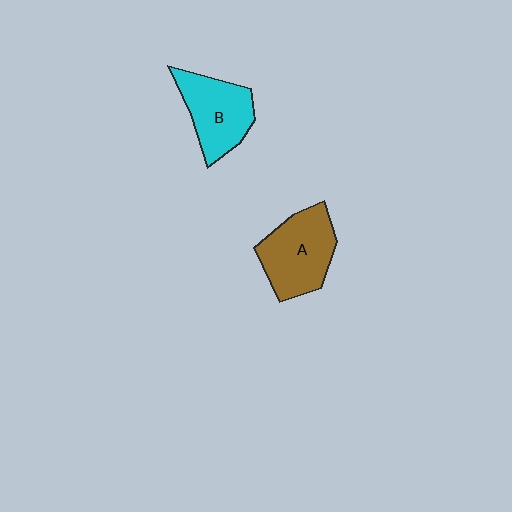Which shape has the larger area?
Shape A (brown).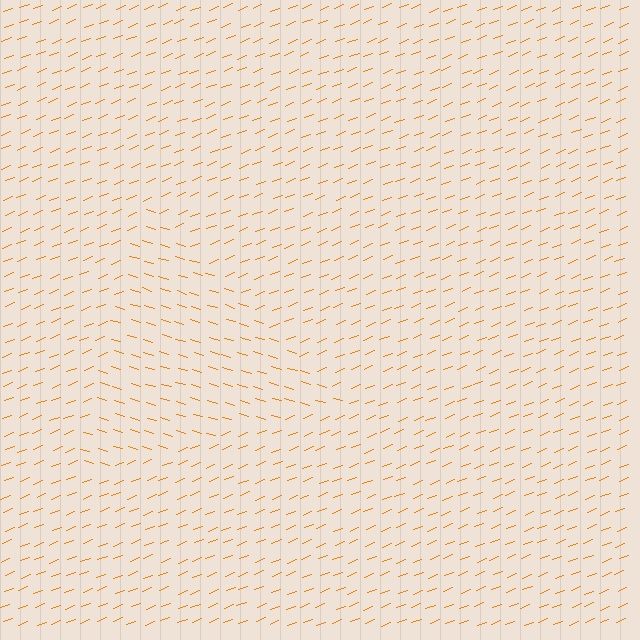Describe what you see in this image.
The image is filled with small orange line segments. A triangle region in the image has lines oriented differently from the surrounding lines, creating a visible texture boundary.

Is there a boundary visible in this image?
Yes, there is a texture boundary formed by a change in line orientation.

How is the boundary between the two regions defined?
The boundary is defined purely by a change in line orientation (approximately 38 degrees difference). All lines are the same color and thickness.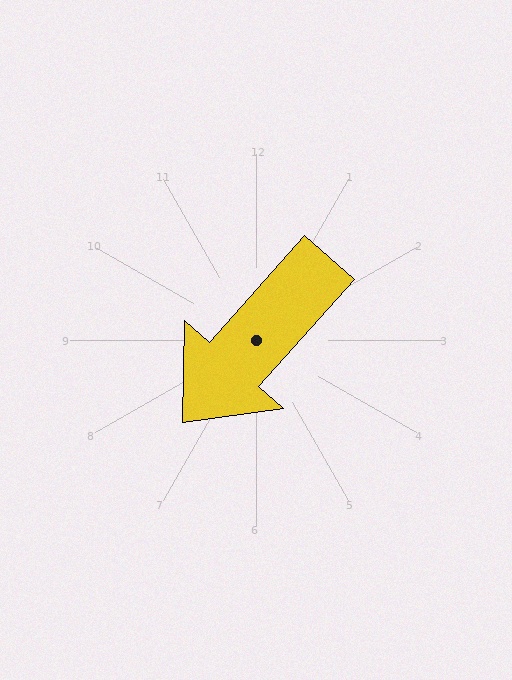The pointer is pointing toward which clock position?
Roughly 7 o'clock.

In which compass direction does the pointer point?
Southwest.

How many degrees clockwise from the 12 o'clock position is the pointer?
Approximately 222 degrees.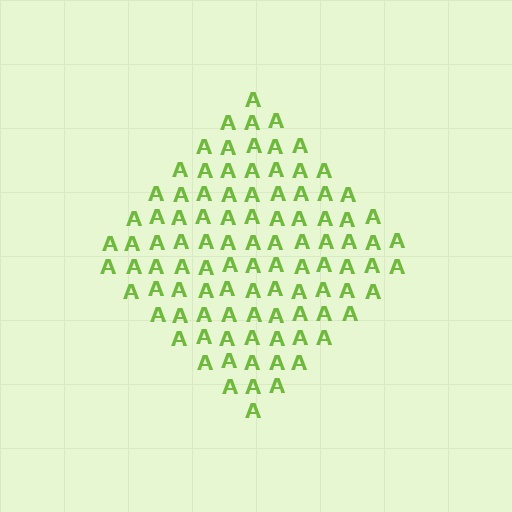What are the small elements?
The small elements are letter A's.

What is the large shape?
The large shape is a diamond.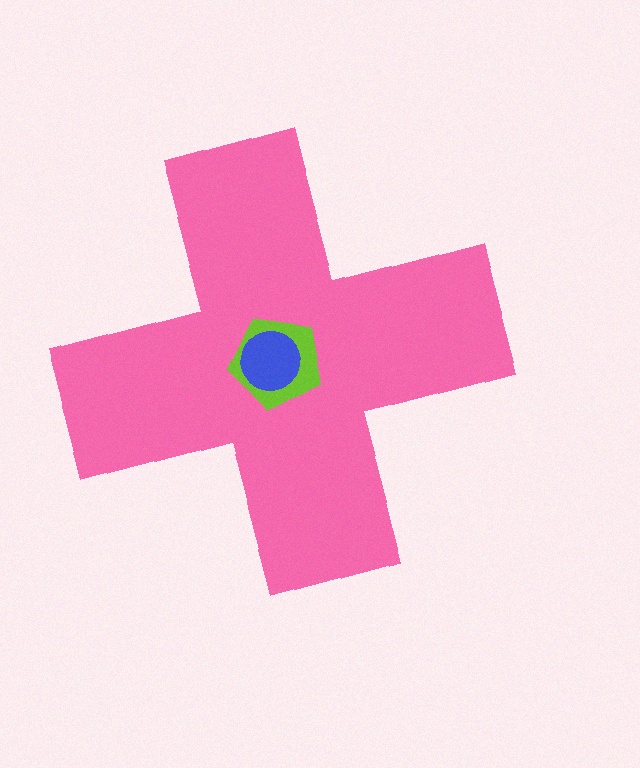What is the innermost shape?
The blue circle.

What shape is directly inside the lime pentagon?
The blue circle.